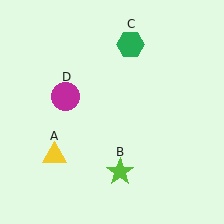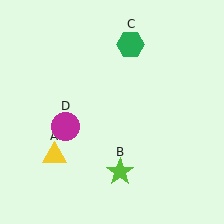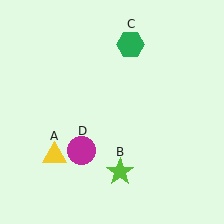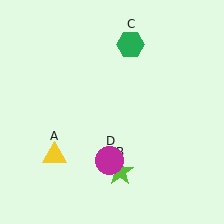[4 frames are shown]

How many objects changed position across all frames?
1 object changed position: magenta circle (object D).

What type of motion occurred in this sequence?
The magenta circle (object D) rotated counterclockwise around the center of the scene.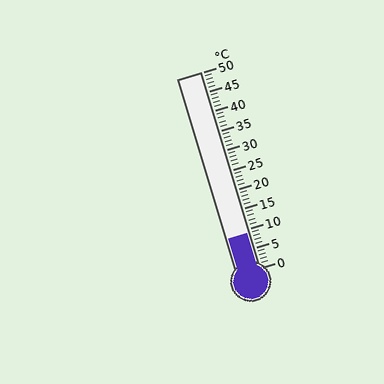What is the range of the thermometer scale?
The thermometer scale ranges from 0°C to 50°C.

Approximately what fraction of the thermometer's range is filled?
The thermometer is filled to approximately 20% of its range.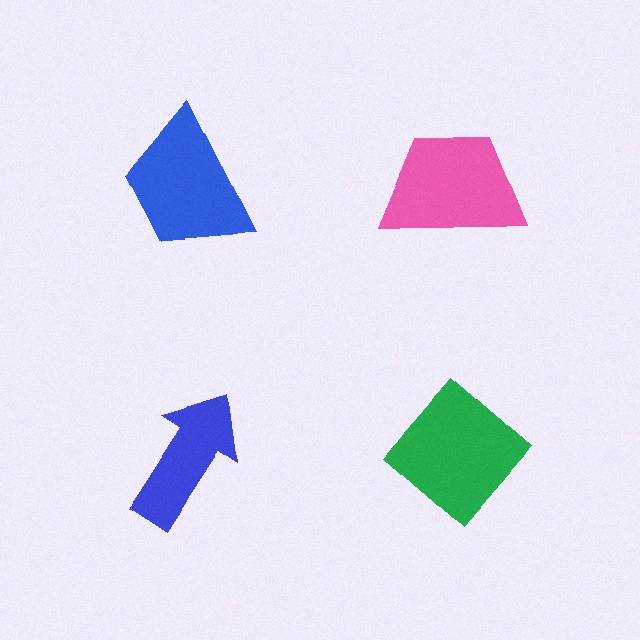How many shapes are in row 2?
2 shapes.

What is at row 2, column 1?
A blue arrow.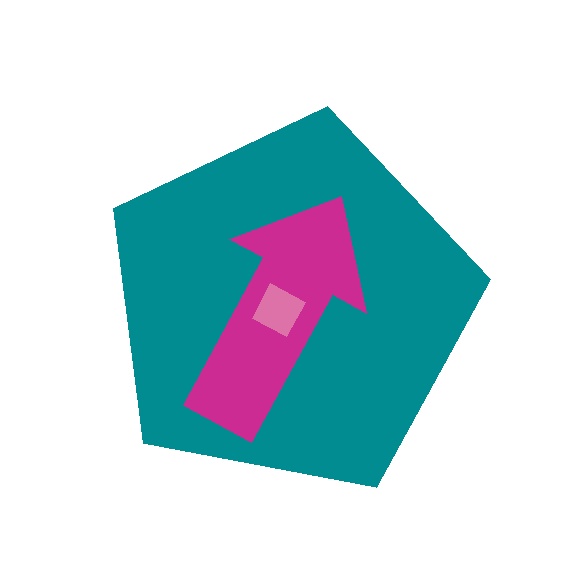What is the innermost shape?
The pink square.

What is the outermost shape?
The teal pentagon.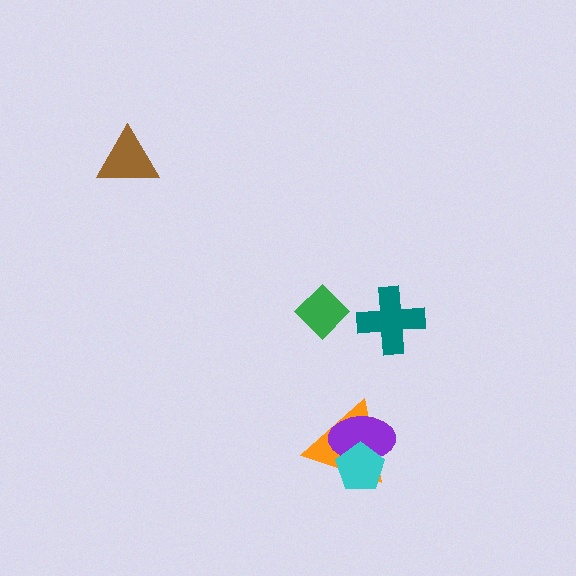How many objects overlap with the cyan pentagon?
2 objects overlap with the cyan pentagon.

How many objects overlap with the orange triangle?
2 objects overlap with the orange triangle.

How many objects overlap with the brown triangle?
0 objects overlap with the brown triangle.